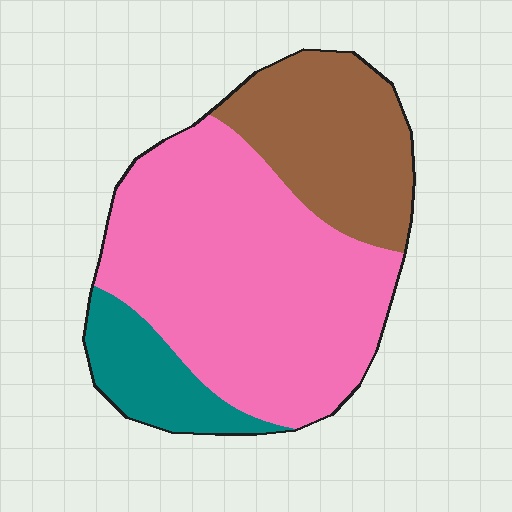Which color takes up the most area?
Pink, at roughly 60%.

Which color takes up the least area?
Teal, at roughly 15%.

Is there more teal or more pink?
Pink.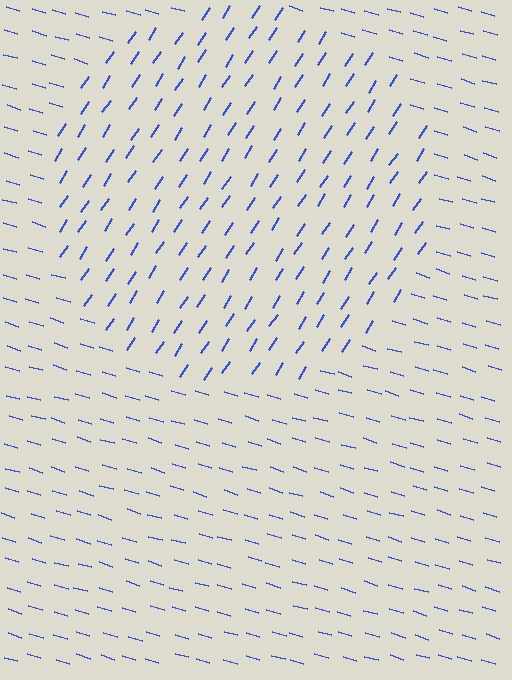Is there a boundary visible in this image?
Yes, there is a texture boundary formed by a change in line orientation.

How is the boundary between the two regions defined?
The boundary is defined purely by a change in line orientation (approximately 74 degrees difference). All lines are the same color and thickness.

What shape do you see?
I see a circle.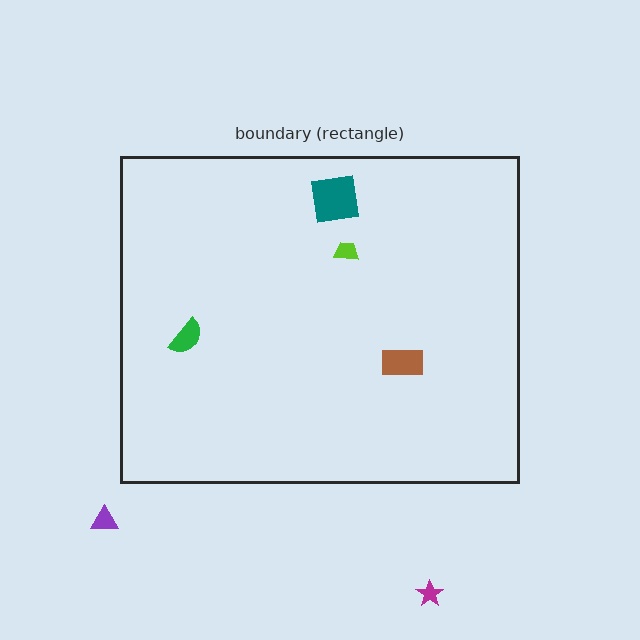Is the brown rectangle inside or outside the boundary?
Inside.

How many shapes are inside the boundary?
4 inside, 2 outside.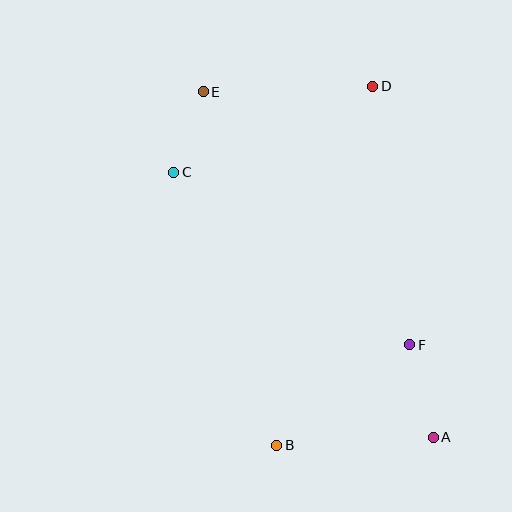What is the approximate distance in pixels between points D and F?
The distance between D and F is approximately 261 pixels.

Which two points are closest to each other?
Points C and E are closest to each other.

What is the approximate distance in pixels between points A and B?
The distance between A and B is approximately 157 pixels.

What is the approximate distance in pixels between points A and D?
The distance between A and D is approximately 356 pixels.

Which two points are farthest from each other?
Points A and E are farthest from each other.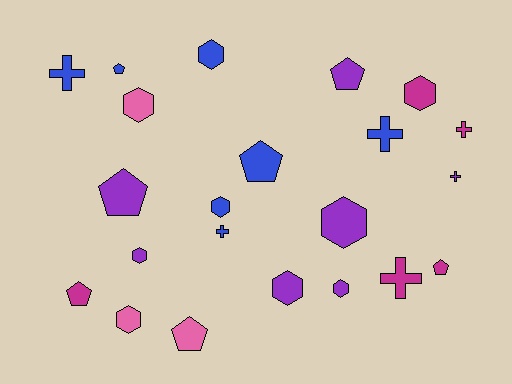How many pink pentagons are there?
There is 1 pink pentagon.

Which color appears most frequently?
Purple, with 7 objects.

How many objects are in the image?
There are 22 objects.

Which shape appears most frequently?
Hexagon, with 9 objects.